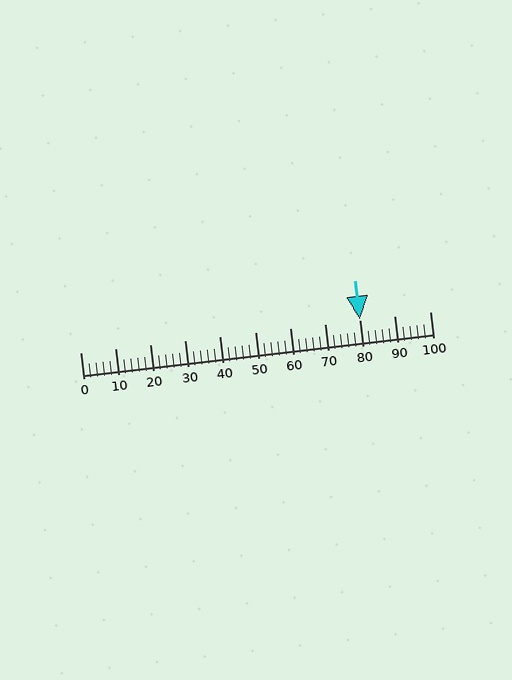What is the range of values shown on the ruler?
The ruler shows values from 0 to 100.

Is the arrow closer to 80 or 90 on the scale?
The arrow is closer to 80.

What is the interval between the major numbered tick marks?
The major tick marks are spaced 10 units apart.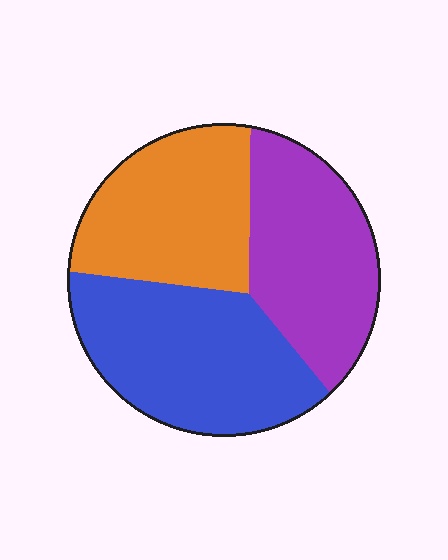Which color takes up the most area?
Blue, at roughly 40%.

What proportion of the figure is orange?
Orange covers around 30% of the figure.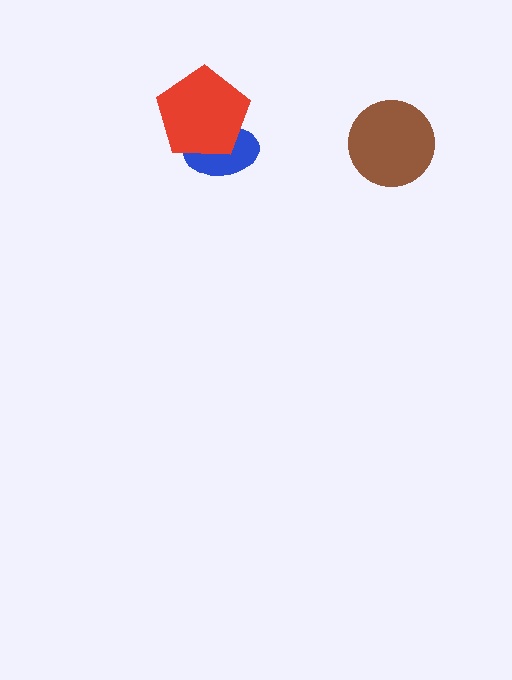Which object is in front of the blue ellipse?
The red pentagon is in front of the blue ellipse.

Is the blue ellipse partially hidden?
Yes, it is partially covered by another shape.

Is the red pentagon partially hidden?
No, no other shape covers it.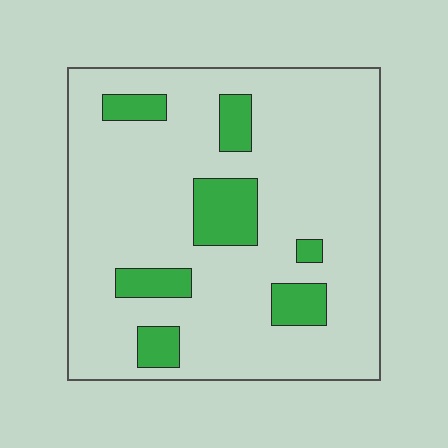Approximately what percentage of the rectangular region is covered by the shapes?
Approximately 15%.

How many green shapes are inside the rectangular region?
7.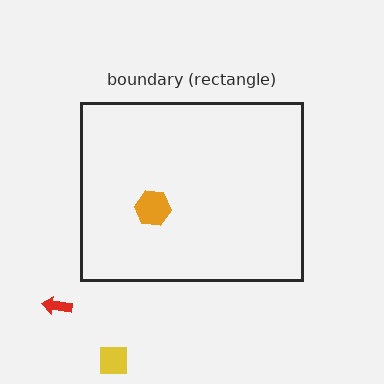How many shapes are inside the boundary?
1 inside, 2 outside.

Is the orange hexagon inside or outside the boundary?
Inside.